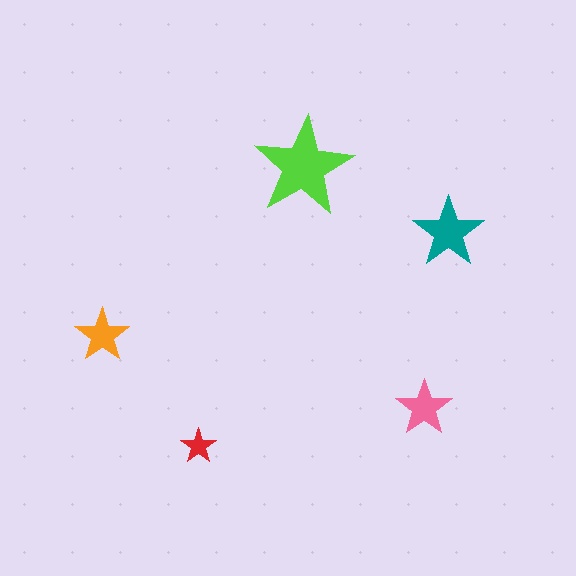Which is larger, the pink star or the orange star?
The pink one.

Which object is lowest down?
The red star is bottommost.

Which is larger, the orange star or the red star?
The orange one.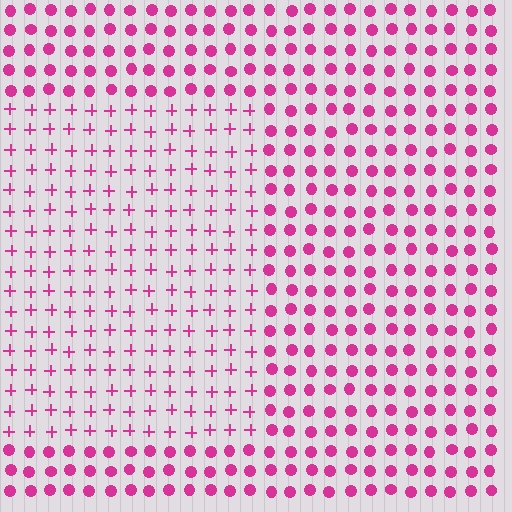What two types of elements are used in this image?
The image uses plus signs inside the rectangle region and circles outside it.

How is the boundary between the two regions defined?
The boundary is defined by a change in element shape: plus signs inside vs. circles outside. All elements share the same color and spacing.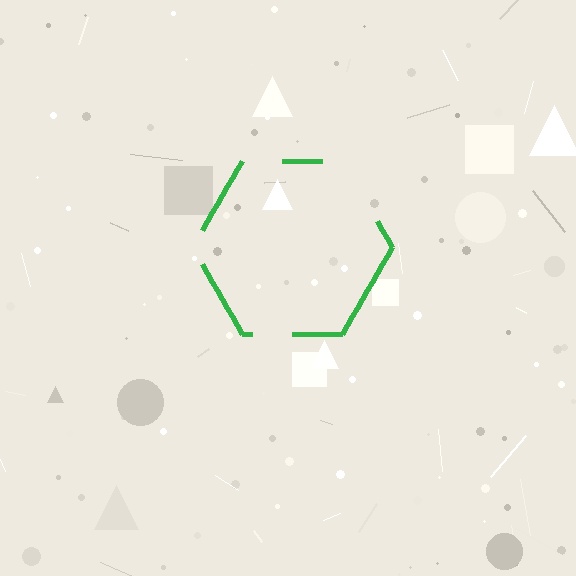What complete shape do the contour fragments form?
The contour fragments form a hexagon.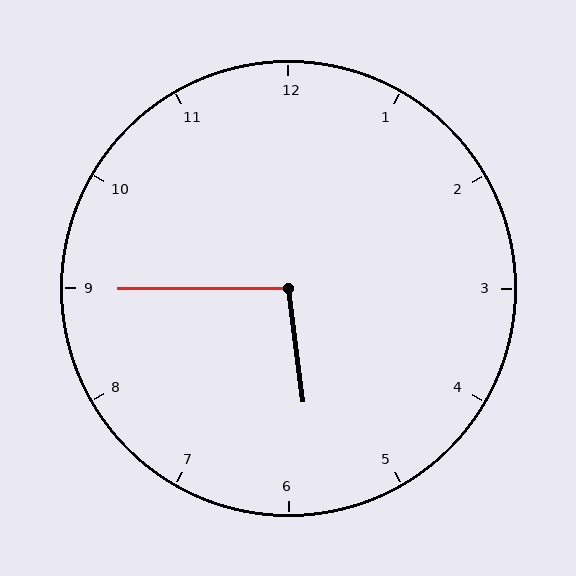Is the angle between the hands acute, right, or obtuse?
It is obtuse.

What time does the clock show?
5:45.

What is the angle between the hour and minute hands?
Approximately 98 degrees.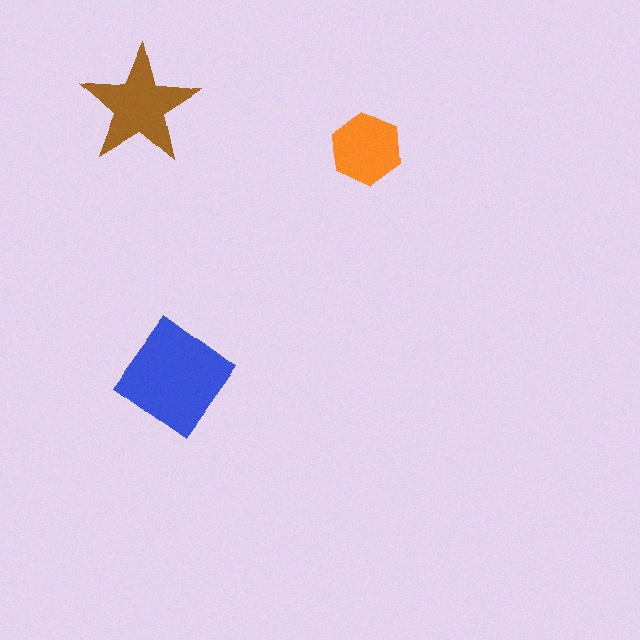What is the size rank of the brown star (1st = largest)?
2nd.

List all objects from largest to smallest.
The blue diamond, the brown star, the orange hexagon.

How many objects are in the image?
There are 3 objects in the image.